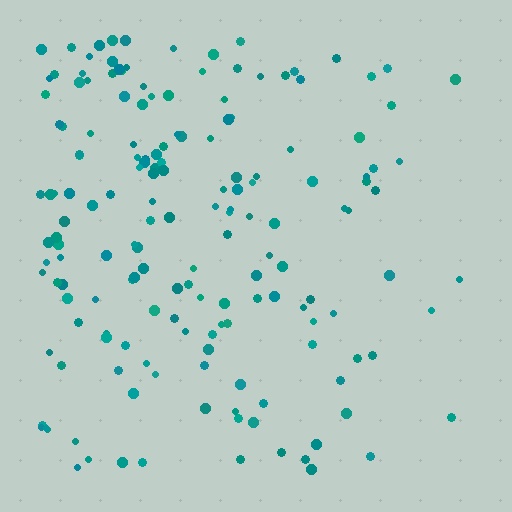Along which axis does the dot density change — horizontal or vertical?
Horizontal.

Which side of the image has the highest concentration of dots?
The left.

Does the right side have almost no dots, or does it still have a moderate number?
Still a moderate number, just noticeably fewer than the left.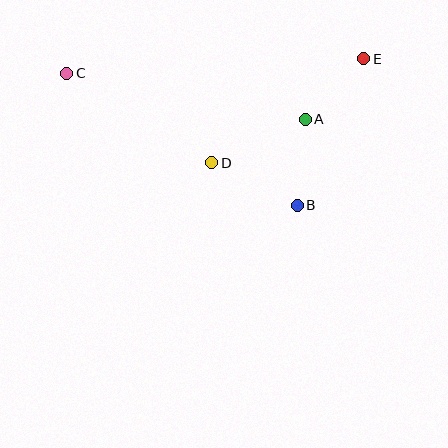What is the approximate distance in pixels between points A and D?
The distance between A and D is approximately 103 pixels.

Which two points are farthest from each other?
Points C and E are farthest from each other.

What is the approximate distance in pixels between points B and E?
The distance between B and E is approximately 161 pixels.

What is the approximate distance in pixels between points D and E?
The distance between D and E is approximately 184 pixels.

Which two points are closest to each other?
Points A and E are closest to each other.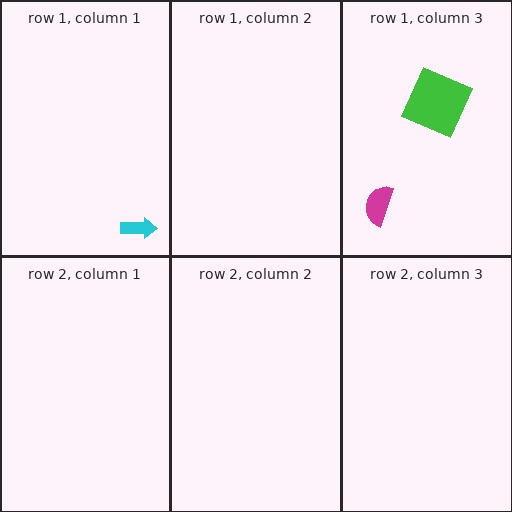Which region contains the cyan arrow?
The row 1, column 1 region.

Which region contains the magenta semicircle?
The row 1, column 3 region.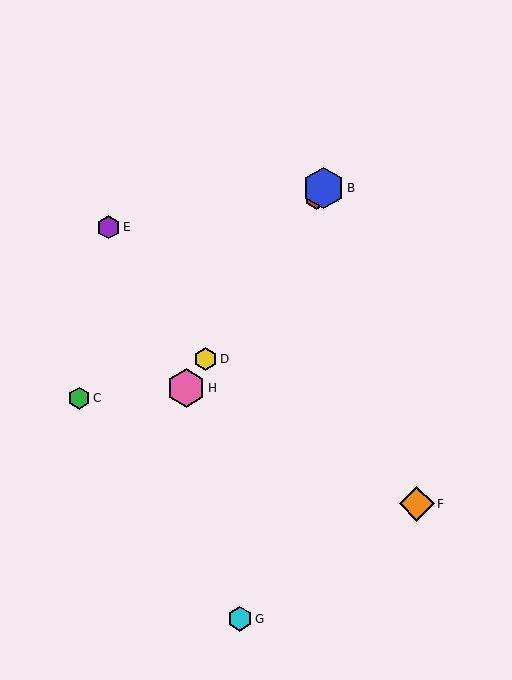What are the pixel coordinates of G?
Object G is at (240, 619).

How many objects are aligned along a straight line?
4 objects (A, B, D, H) are aligned along a straight line.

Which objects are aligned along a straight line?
Objects A, B, D, H are aligned along a straight line.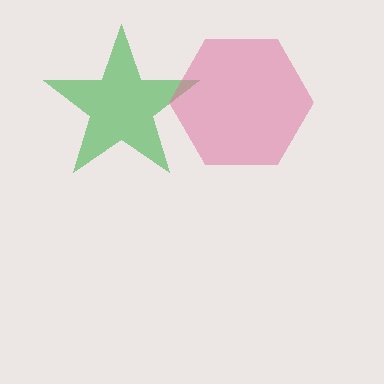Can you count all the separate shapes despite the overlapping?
Yes, there are 2 separate shapes.